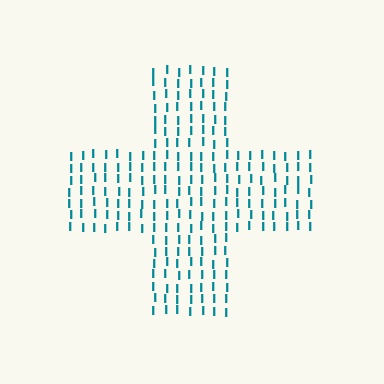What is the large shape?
The large shape is a cross.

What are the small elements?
The small elements are letter I's.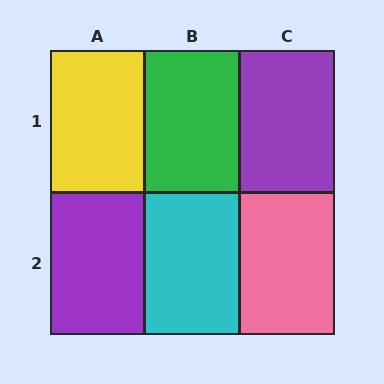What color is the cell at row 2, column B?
Cyan.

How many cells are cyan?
1 cell is cyan.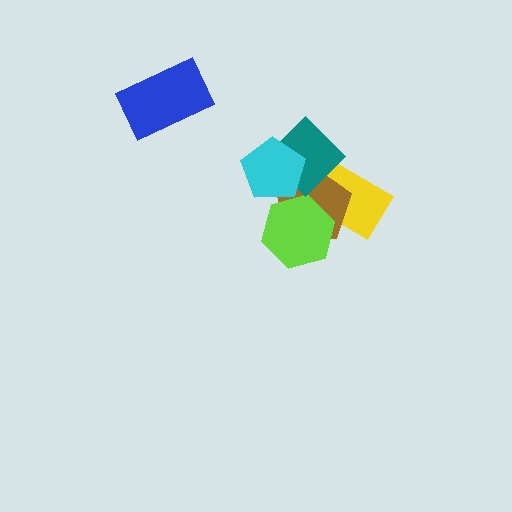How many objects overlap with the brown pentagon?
4 objects overlap with the brown pentagon.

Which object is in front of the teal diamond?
The cyan pentagon is in front of the teal diamond.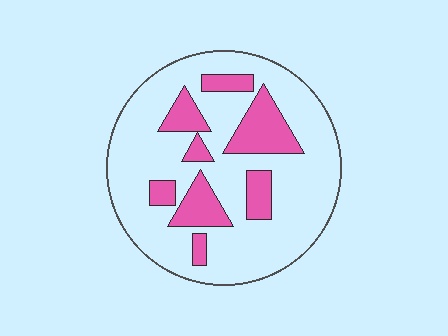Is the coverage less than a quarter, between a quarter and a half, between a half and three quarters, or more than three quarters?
Less than a quarter.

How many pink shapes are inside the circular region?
8.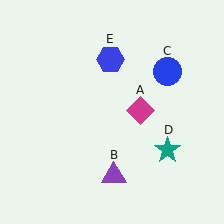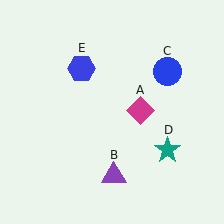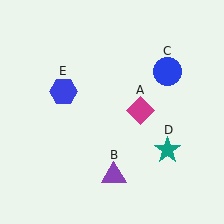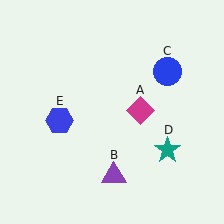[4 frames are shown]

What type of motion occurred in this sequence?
The blue hexagon (object E) rotated counterclockwise around the center of the scene.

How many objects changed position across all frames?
1 object changed position: blue hexagon (object E).